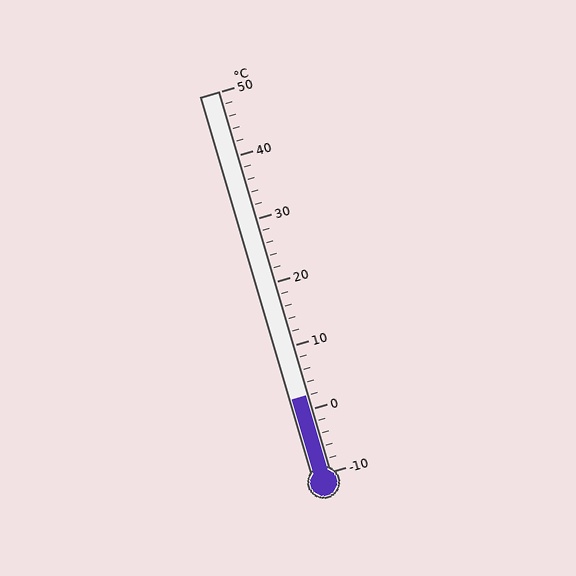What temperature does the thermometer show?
The thermometer shows approximately 2°C.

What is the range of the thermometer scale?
The thermometer scale ranges from -10°C to 50°C.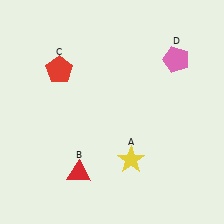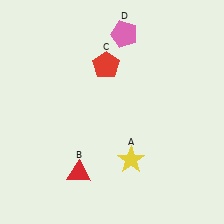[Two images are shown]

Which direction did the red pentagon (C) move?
The red pentagon (C) moved right.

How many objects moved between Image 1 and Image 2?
2 objects moved between the two images.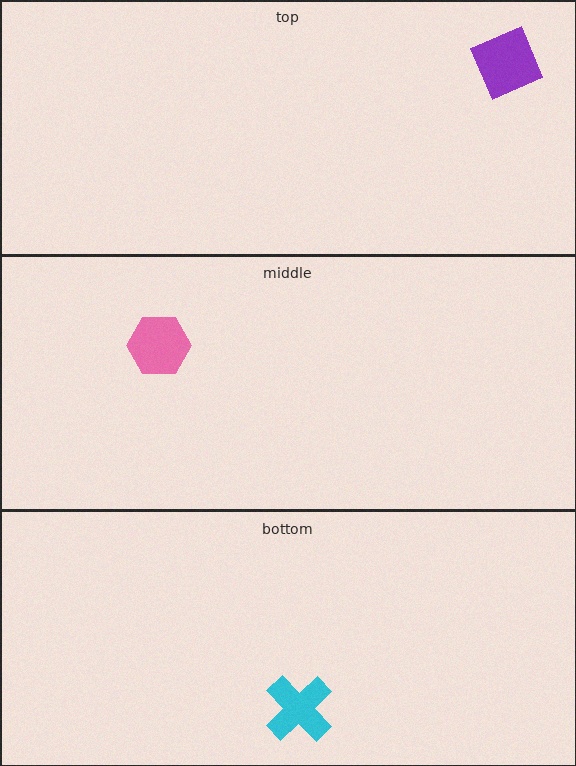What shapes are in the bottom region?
The cyan cross.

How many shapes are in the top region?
1.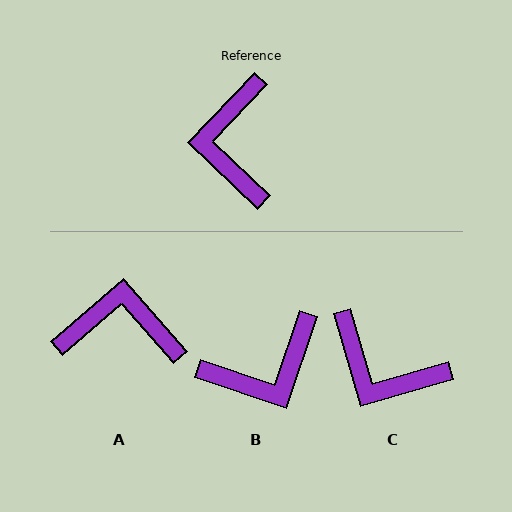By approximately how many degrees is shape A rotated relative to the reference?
Approximately 96 degrees clockwise.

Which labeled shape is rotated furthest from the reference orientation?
B, about 115 degrees away.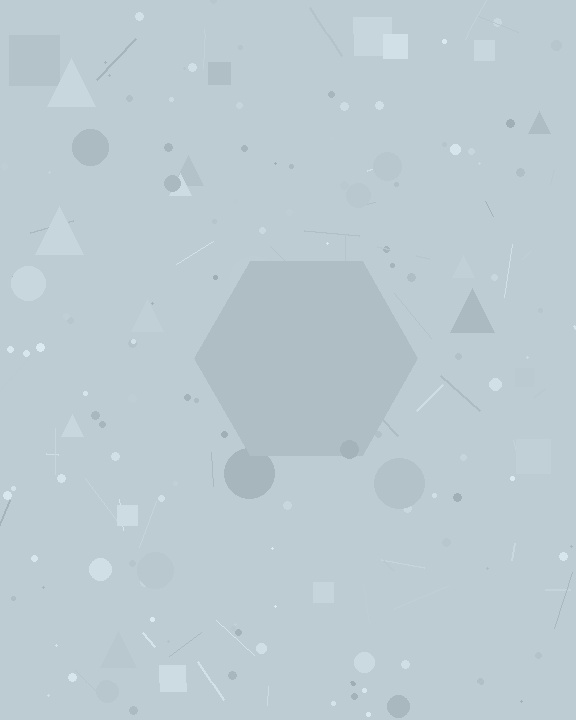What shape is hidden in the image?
A hexagon is hidden in the image.